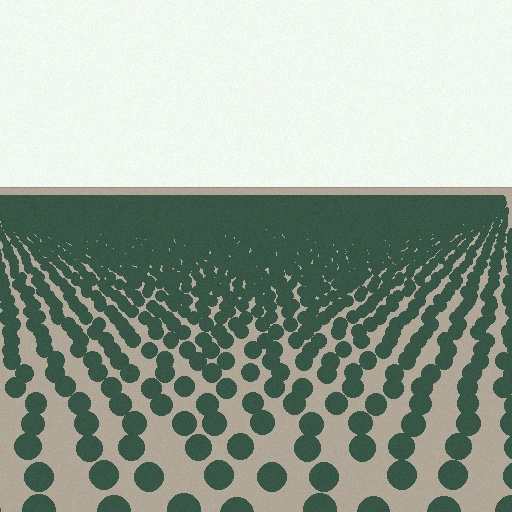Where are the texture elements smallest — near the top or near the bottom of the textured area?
Near the top.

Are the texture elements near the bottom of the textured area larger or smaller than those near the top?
Larger. Near the bottom, elements are closer to the viewer and appear at a bigger on-screen size.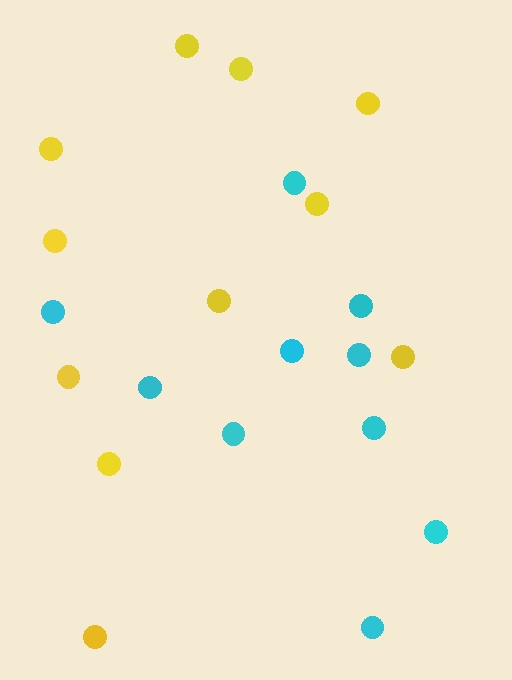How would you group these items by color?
There are 2 groups: one group of cyan circles (10) and one group of yellow circles (11).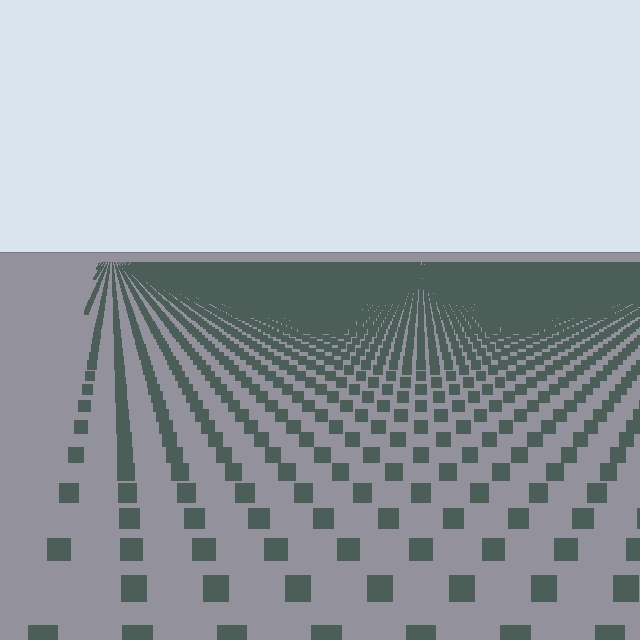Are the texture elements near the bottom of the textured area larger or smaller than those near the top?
Larger. Near the bottom, elements are closer to the viewer and appear at a bigger on-screen size.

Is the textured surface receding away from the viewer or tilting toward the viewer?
The surface is receding away from the viewer. Texture elements get smaller and denser toward the top.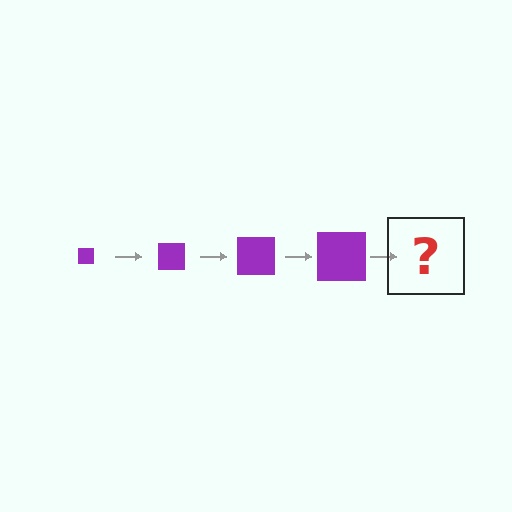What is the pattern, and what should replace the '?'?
The pattern is that the square gets progressively larger each step. The '?' should be a purple square, larger than the previous one.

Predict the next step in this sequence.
The next step is a purple square, larger than the previous one.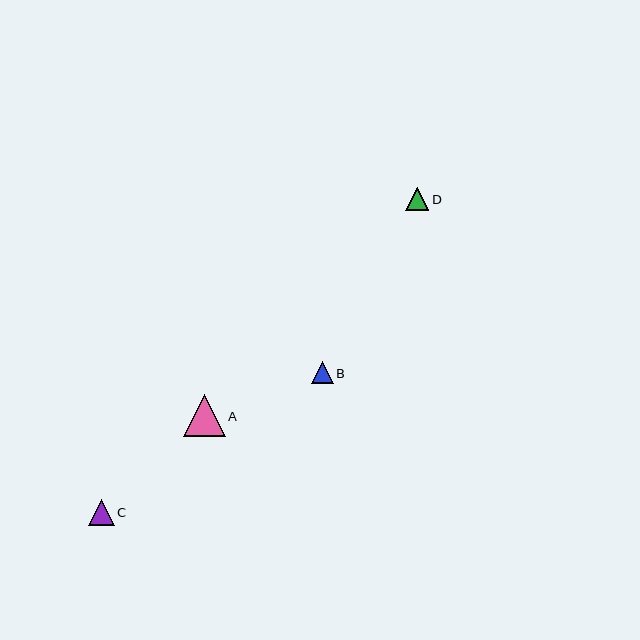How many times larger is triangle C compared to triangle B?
Triangle C is approximately 1.2 times the size of triangle B.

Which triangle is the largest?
Triangle A is the largest with a size of approximately 42 pixels.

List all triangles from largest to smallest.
From largest to smallest: A, C, D, B.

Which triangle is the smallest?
Triangle B is the smallest with a size of approximately 21 pixels.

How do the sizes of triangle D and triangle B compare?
Triangle D and triangle B are approximately the same size.